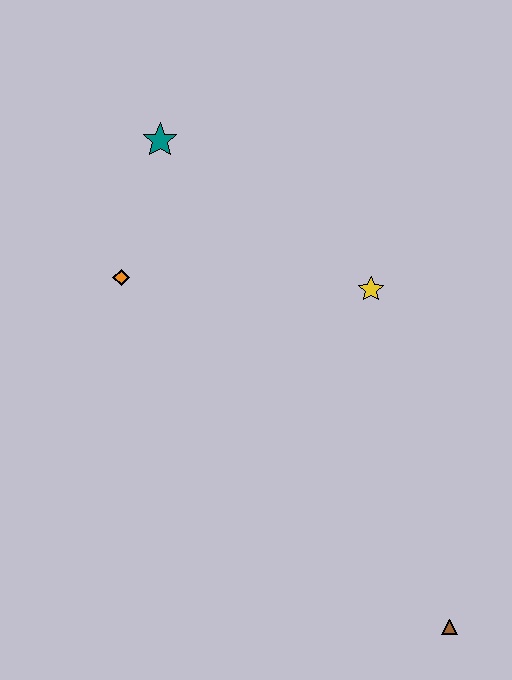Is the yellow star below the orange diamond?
Yes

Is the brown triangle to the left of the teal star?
No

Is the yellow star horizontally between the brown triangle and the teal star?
Yes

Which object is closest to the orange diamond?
The teal star is closest to the orange diamond.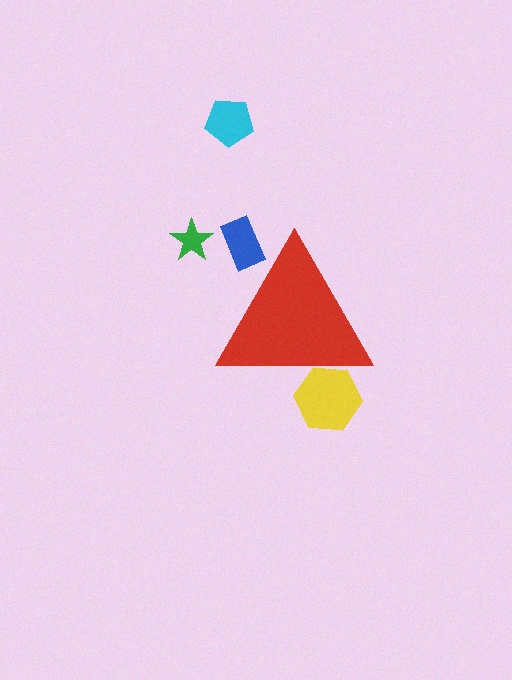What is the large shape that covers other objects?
A red triangle.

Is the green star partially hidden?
No, the green star is fully visible.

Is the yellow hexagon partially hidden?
Yes, the yellow hexagon is partially hidden behind the red triangle.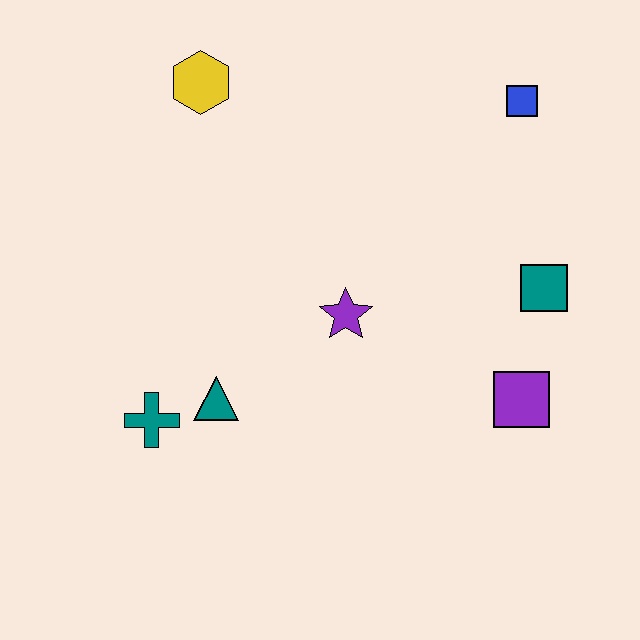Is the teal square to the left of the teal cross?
No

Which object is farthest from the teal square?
The teal cross is farthest from the teal square.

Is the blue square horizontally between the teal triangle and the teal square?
Yes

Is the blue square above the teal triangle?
Yes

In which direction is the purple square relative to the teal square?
The purple square is below the teal square.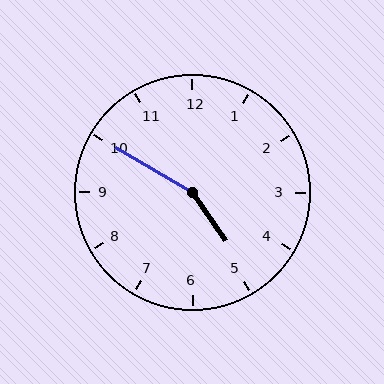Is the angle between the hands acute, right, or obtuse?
It is obtuse.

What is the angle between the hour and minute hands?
Approximately 155 degrees.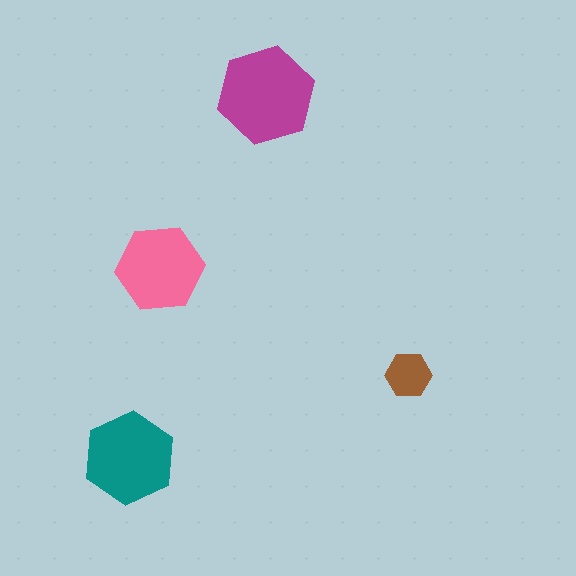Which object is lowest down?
The teal hexagon is bottommost.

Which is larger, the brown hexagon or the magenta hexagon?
The magenta one.